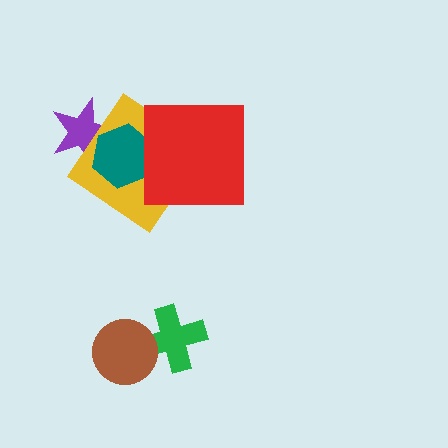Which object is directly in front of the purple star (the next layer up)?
The yellow diamond is directly in front of the purple star.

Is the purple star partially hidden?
Yes, it is partially covered by another shape.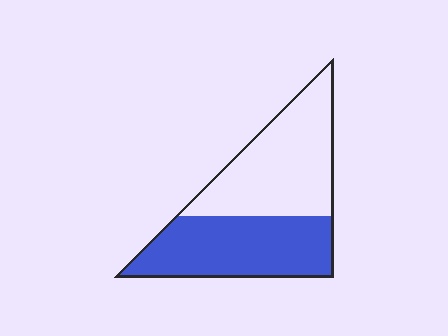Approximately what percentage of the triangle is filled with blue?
Approximately 50%.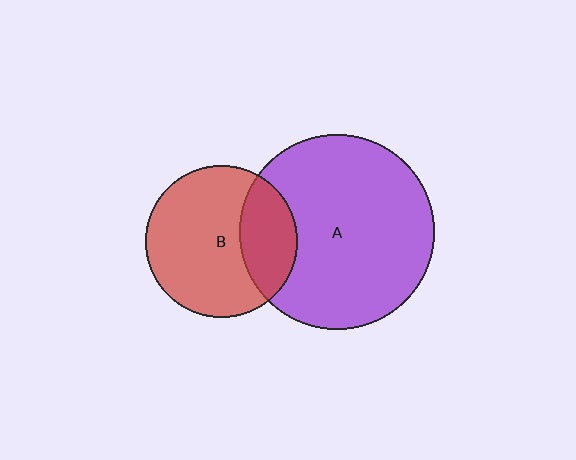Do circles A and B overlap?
Yes.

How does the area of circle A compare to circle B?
Approximately 1.6 times.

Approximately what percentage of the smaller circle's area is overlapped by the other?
Approximately 30%.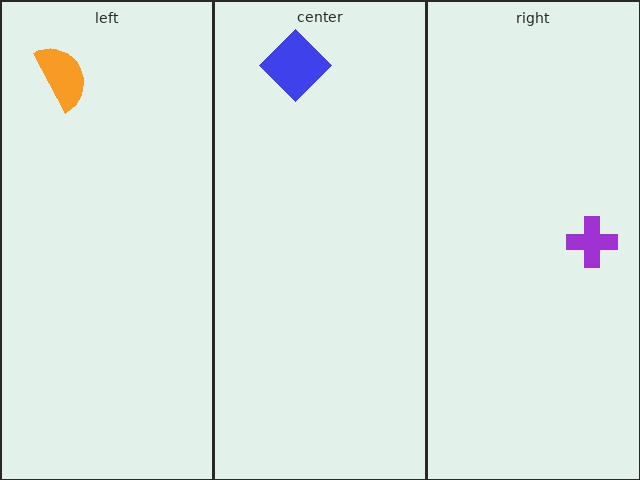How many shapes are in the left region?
1.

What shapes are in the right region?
The purple cross.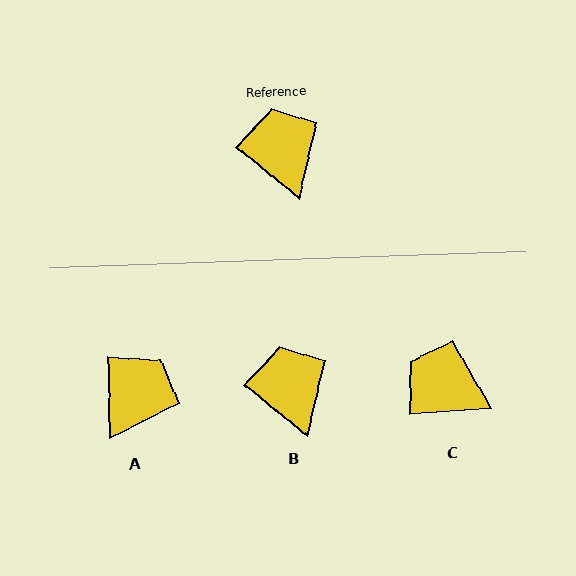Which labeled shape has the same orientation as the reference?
B.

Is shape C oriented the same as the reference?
No, it is off by about 43 degrees.